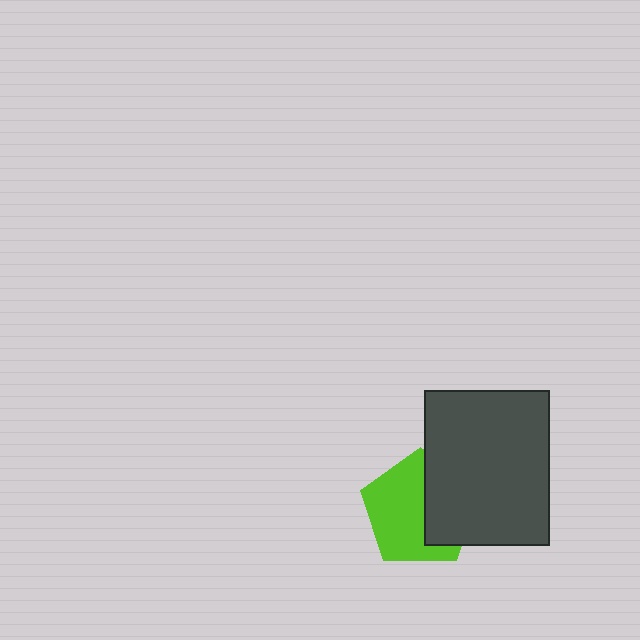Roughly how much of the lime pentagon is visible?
About half of it is visible (roughly 60%).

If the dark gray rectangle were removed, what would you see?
You would see the complete lime pentagon.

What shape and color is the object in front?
The object in front is a dark gray rectangle.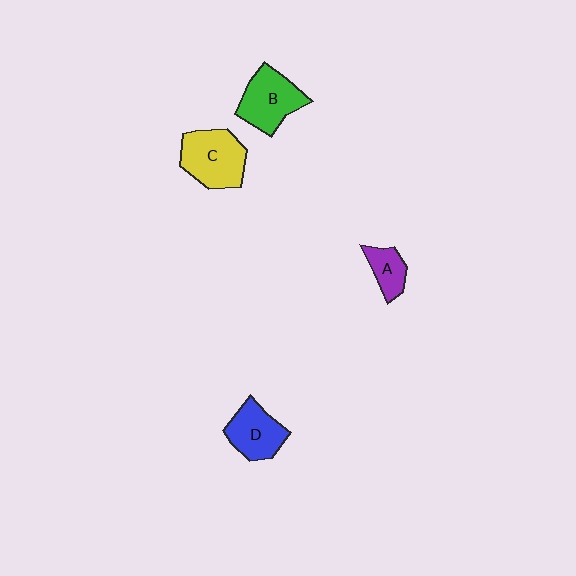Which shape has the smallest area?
Shape A (purple).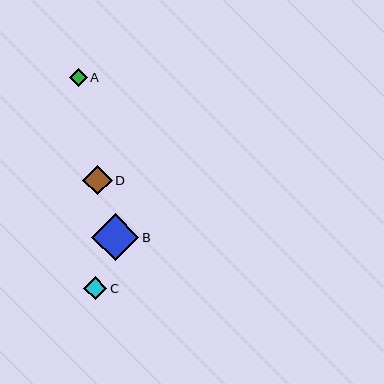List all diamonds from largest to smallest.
From largest to smallest: B, D, C, A.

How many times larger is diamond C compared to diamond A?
Diamond C is approximately 1.3 times the size of diamond A.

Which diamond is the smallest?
Diamond A is the smallest with a size of approximately 18 pixels.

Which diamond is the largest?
Diamond B is the largest with a size of approximately 47 pixels.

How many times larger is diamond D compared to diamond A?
Diamond D is approximately 1.6 times the size of diamond A.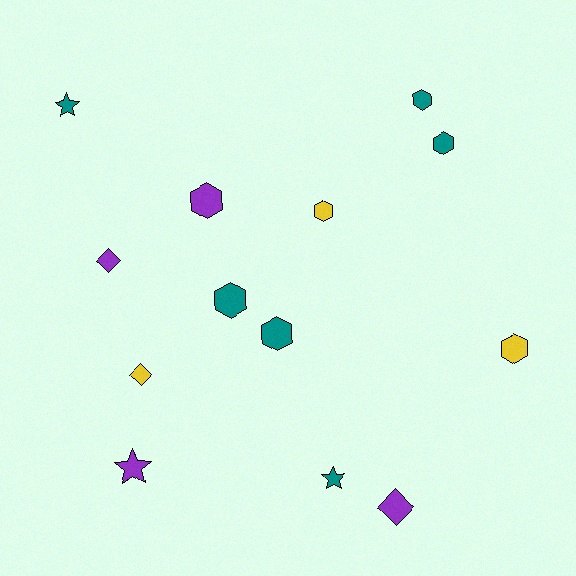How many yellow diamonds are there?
There is 1 yellow diamond.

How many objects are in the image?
There are 13 objects.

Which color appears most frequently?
Teal, with 6 objects.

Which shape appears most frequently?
Hexagon, with 7 objects.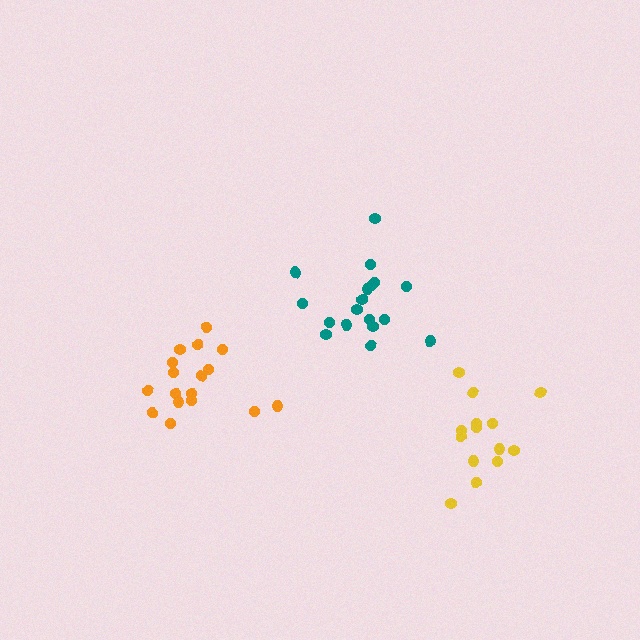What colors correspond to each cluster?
The clusters are colored: teal, orange, yellow.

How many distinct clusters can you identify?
There are 3 distinct clusters.